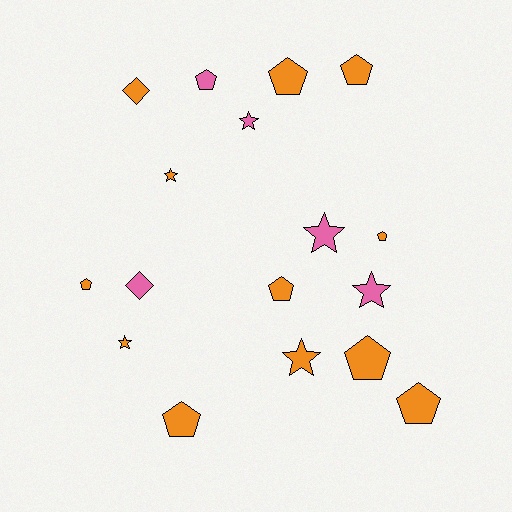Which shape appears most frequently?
Pentagon, with 9 objects.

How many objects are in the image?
There are 17 objects.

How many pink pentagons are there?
There is 1 pink pentagon.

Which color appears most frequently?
Orange, with 12 objects.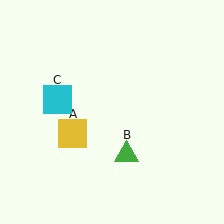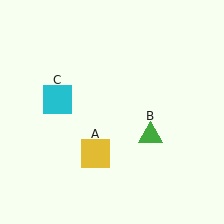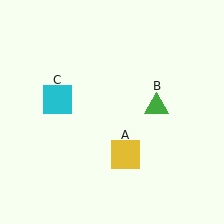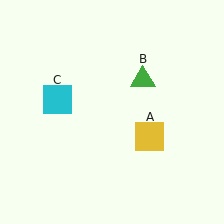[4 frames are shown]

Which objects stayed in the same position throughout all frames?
Cyan square (object C) remained stationary.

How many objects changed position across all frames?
2 objects changed position: yellow square (object A), green triangle (object B).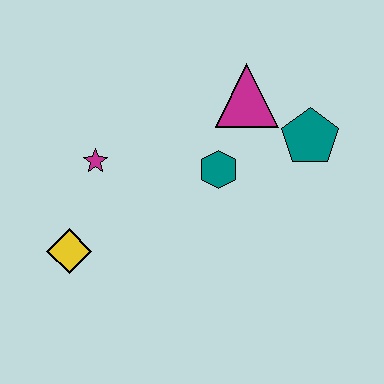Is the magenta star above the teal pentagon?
No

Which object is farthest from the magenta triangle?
The yellow diamond is farthest from the magenta triangle.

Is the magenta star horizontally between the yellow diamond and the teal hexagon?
Yes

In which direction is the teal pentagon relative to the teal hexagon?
The teal pentagon is to the right of the teal hexagon.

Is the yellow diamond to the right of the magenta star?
No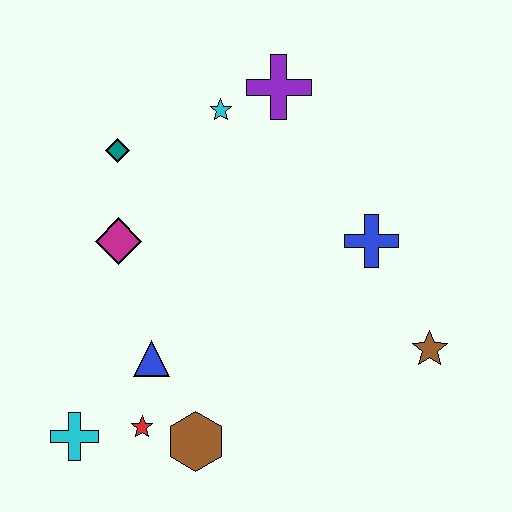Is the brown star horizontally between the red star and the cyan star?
No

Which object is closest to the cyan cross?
The red star is closest to the cyan cross.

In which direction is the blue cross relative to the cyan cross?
The blue cross is to the right of the cyan cross.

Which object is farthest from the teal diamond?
The brown star is farthest from the teal diamond.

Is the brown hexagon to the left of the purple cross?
Yes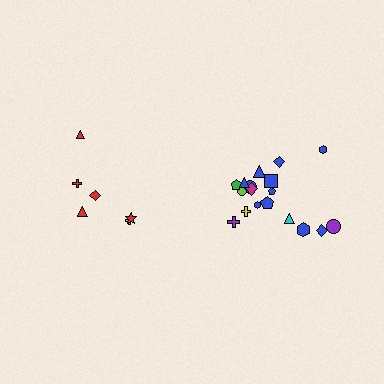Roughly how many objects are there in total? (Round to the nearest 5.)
Roughly 25 objects in total.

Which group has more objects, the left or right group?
The right group.